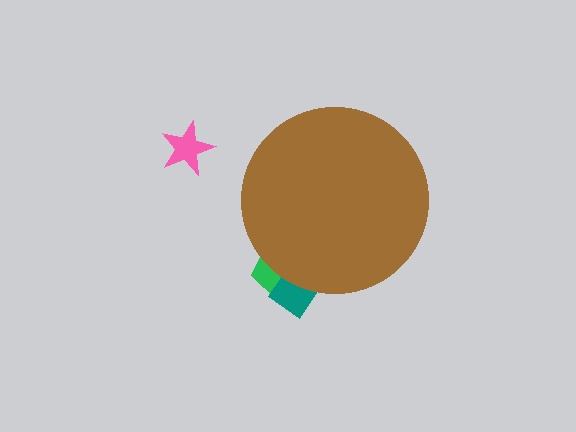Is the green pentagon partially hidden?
Yes, the green pentagon is partially hidden behind the brown circle.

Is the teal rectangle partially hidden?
Yes, the teal rectangle is partially hidden behind the brown circle.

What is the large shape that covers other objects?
A brown circle.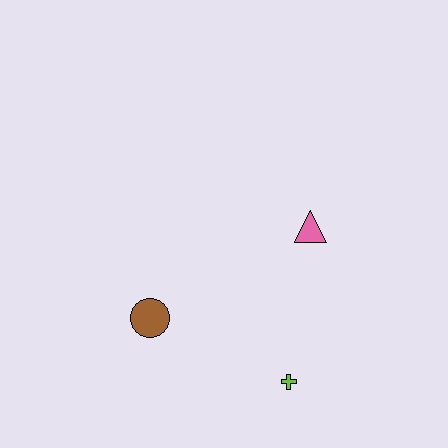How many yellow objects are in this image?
There are no yellow objects.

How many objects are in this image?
There are 3 objects.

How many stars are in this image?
There are no stars.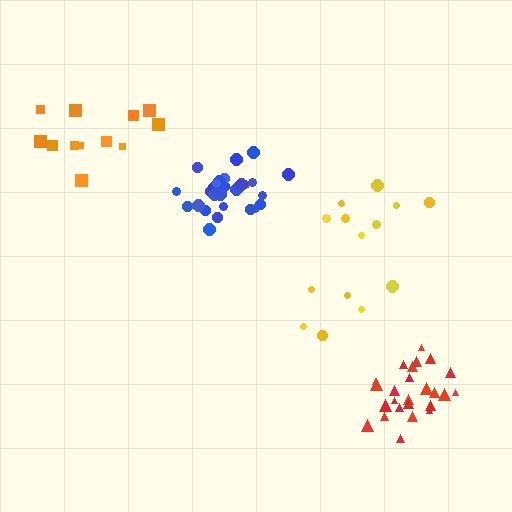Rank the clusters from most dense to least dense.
blue, red, orange, yellow.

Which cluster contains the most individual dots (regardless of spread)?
Blue (31).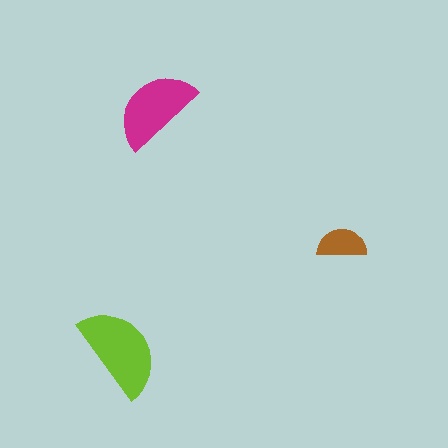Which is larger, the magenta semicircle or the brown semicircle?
The magenta one.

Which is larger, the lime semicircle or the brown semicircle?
The lime one.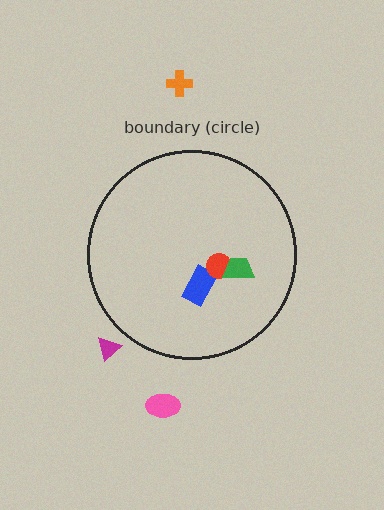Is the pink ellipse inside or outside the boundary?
Outside.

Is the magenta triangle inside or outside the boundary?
Outside.